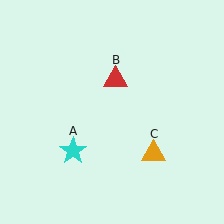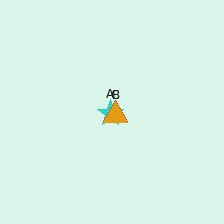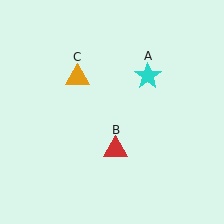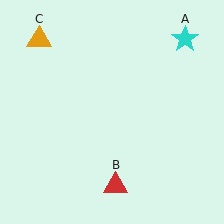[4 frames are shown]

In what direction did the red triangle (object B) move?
The red triangle (object B) moved down.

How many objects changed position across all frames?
3 objects changed position: cyan star (object A), red triangle (object B), orange triangle (object C).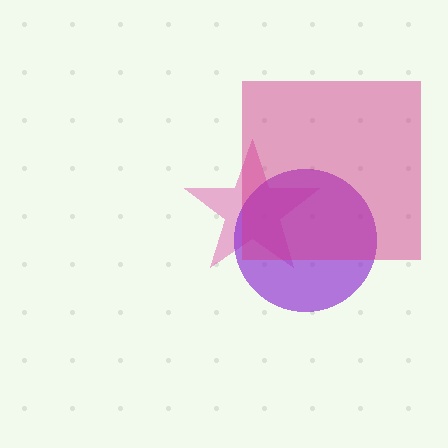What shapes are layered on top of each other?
The layered shapes are: a pink star, a purple circle, a magenta square.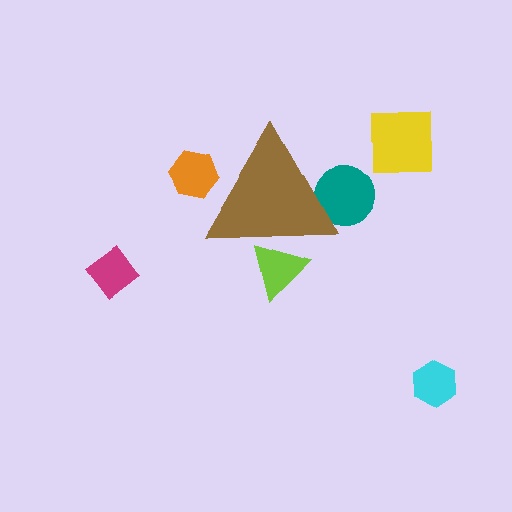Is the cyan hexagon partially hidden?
No, the cyan hexagon is fully visible.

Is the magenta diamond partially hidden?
No, the magenta diamond is fully visible.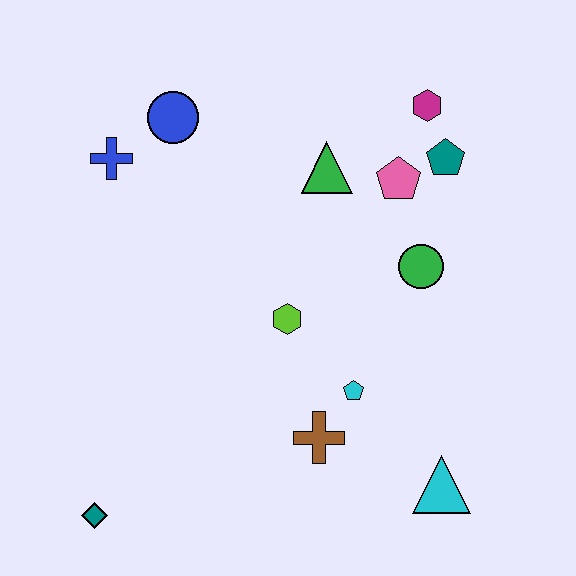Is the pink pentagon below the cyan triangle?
No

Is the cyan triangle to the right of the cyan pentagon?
Yes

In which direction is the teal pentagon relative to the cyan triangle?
The teal pentagon is above the cyan triangle.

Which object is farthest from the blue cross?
The cyan triangle is farthest from the blue cross.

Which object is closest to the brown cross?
The cyan pentagon is closest to the brown cross.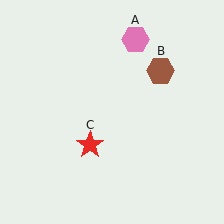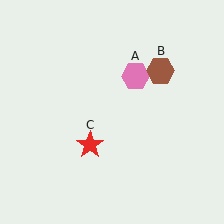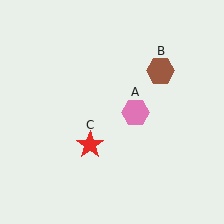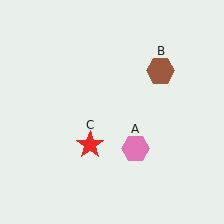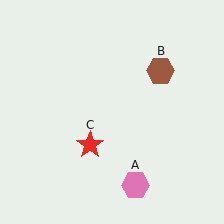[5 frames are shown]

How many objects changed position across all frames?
1 object changed position: pink hexagon (object A).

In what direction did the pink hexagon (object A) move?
The pink hexagon (object A) moved down.